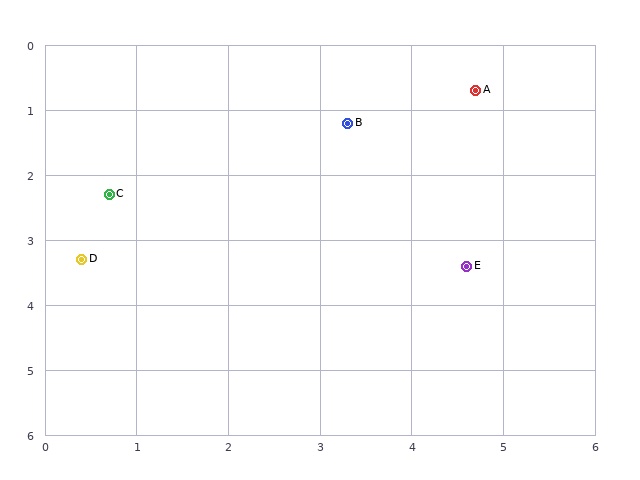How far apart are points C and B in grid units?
Points C and B are about 2.8 grid units apart.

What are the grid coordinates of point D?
Point D is at approximately (0.4, 3.3).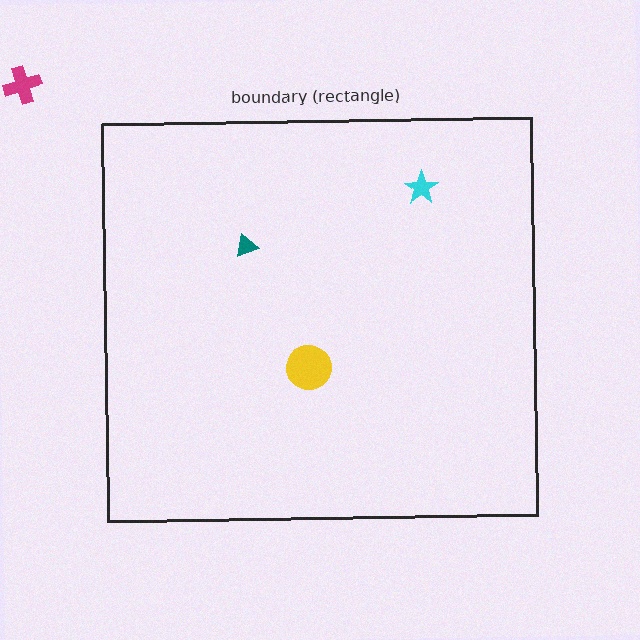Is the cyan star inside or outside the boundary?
Inside.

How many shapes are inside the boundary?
3 inside, 1 outside.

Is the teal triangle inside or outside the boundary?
Inside.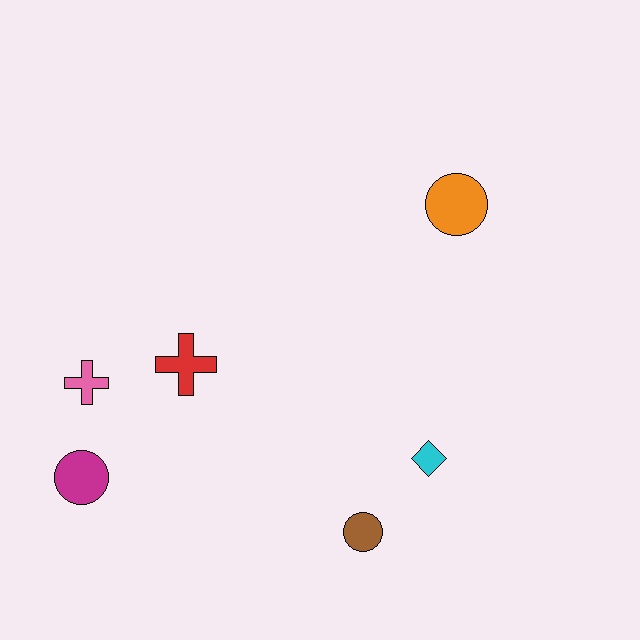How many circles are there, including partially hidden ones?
There are 3 circles.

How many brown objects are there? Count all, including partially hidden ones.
There is 1 brown object.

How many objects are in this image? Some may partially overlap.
There are 6 objects.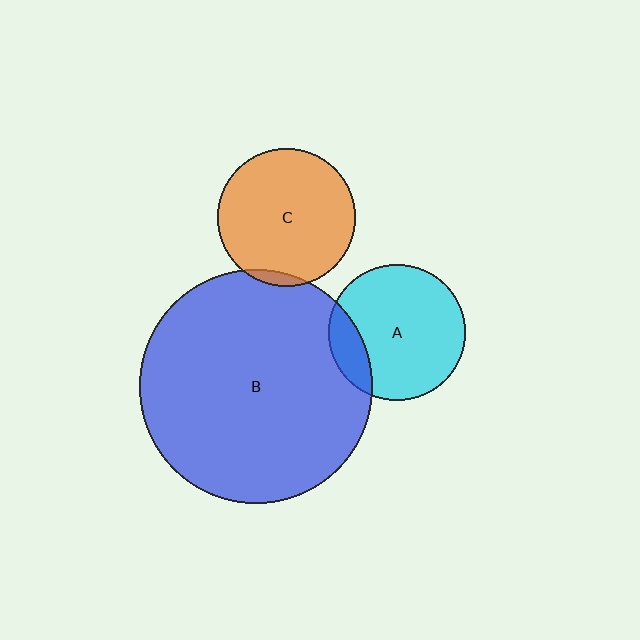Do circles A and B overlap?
Yes.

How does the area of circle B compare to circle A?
Approximately 2.9 times.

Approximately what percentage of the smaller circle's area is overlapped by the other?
Approximately 15%.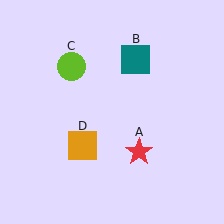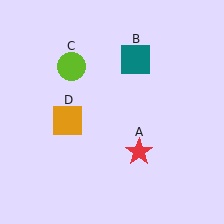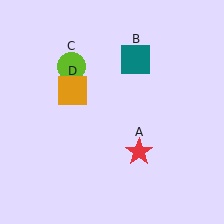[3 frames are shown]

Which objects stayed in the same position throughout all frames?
Red star (object A) and teal square (object B) and lime circle (object C) remained stationary.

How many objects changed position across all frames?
1 object changed position: orange square (object D).